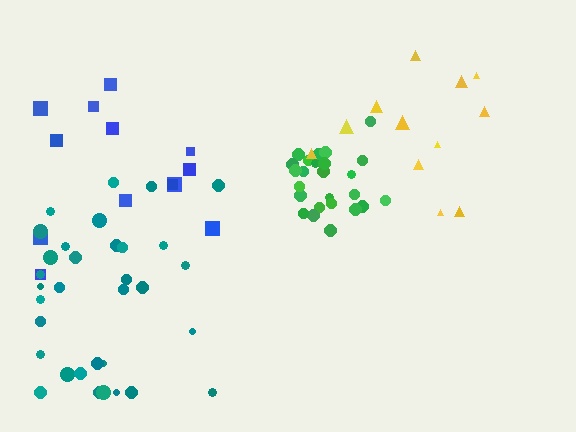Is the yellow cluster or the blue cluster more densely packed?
Yellow.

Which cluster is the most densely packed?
Green.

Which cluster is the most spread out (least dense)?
Blue.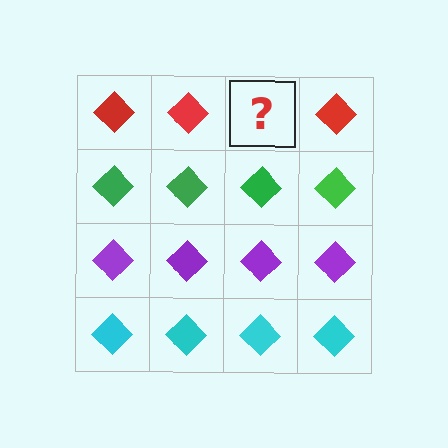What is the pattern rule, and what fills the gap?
The rule is that each row has a consistent color. The gap should be filled with a red diamond.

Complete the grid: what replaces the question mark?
The question mark should be replaced with a red diamond.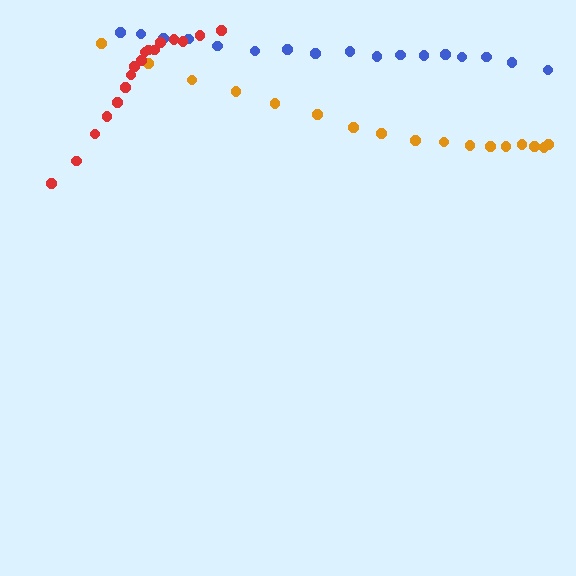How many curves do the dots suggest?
There are 3 distinct paths.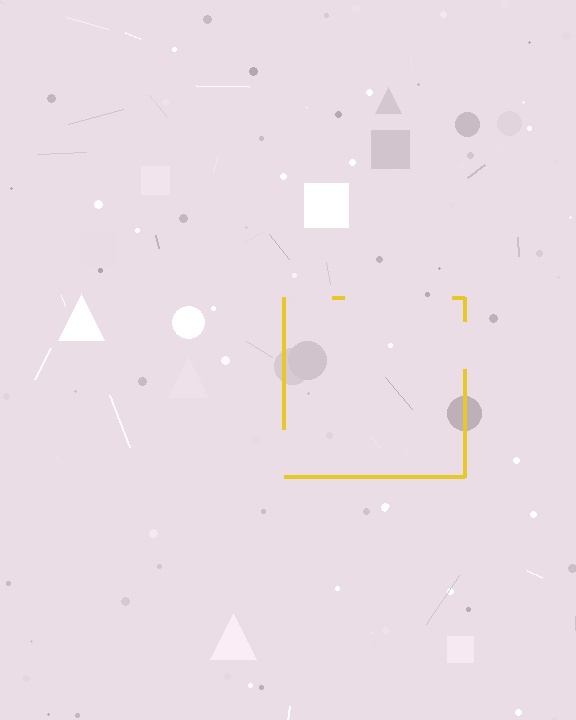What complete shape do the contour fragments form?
The contour fragments form a square.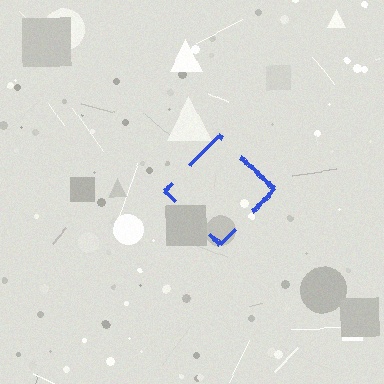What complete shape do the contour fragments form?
The contour fragments form a diamond.